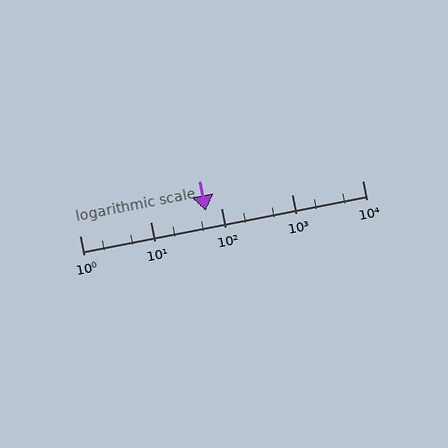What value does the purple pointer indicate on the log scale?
The pointer indicates approximately 61.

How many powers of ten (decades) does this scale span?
The scale spans 4 decades, from 1 to 10000.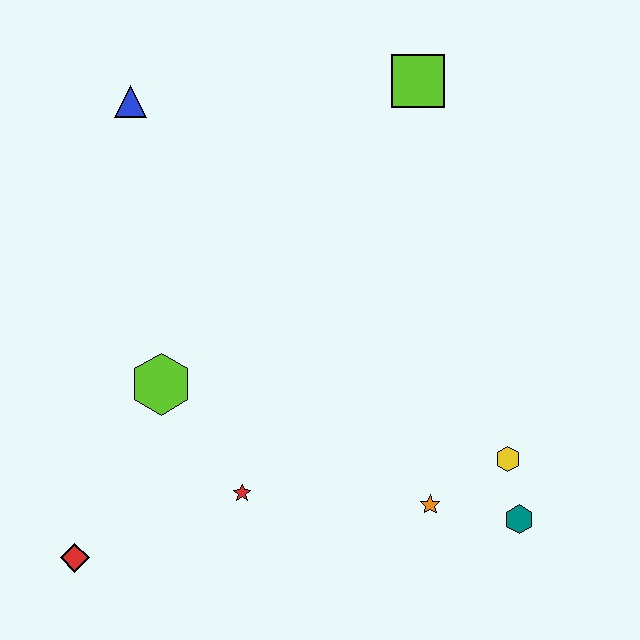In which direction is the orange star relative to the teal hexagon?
The orange star is to the left of the teal hexagon.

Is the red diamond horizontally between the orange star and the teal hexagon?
No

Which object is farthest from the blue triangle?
The teal hexagon is farthest from the blue triangle.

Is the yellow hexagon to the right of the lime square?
Yes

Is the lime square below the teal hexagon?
No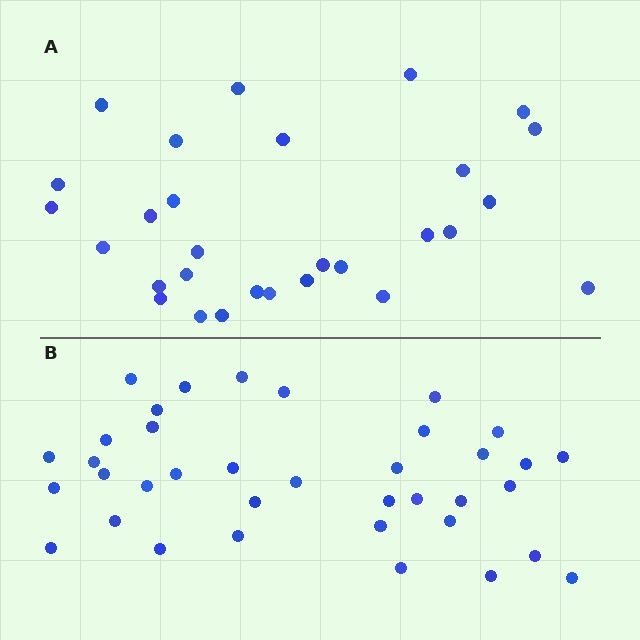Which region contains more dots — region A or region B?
Region B (the bottom region) has more dots.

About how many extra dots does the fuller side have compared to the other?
Region B has roughly 8 or so more dots than region A.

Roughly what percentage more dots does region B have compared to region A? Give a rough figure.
About 30% more.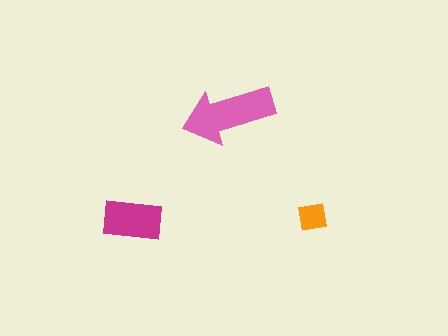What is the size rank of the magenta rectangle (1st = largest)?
2nd.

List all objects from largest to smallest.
The pink arrow, the magenta rectangle, the orange square.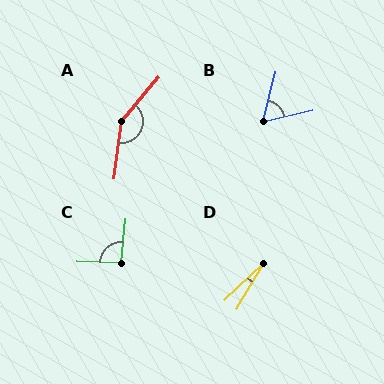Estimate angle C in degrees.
Approximately 95 degrees.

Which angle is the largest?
A, at approximately 147 degrees.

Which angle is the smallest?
D, at approximately 15 degrees.